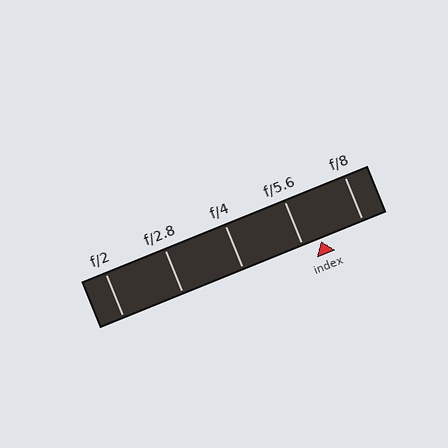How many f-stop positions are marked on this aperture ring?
There are 5 f-stop positions marked.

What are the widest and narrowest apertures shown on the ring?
The widest aperture shown is f/2 and the narrowest is f/8.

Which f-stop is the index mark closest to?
The index mark is closest to f/5.6.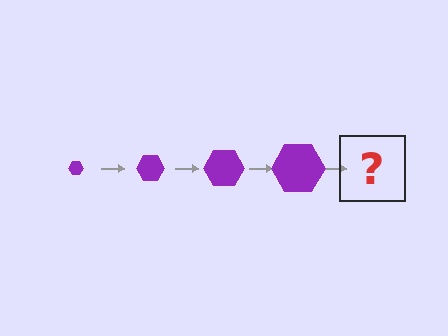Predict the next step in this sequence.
The next step is a purple hexagon, larger than the previous one.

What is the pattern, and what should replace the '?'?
The pattern is that the hexagon gets progressively larger each step. The '?' should be a purple hexagon, larger than the previous one.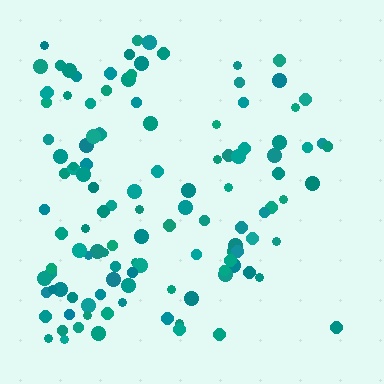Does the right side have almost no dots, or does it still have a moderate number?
Still a moderate number, just noticeably fewer than the left.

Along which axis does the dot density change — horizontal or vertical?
Horizontal.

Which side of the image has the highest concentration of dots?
The left.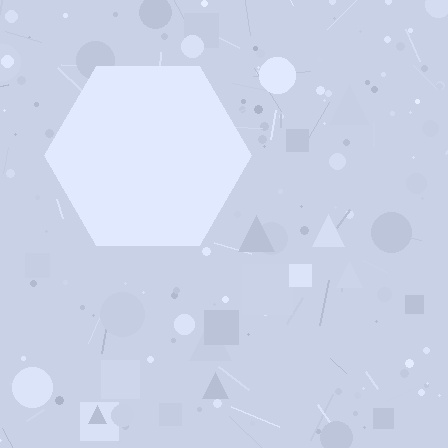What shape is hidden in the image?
A hexagon is hidden in the image.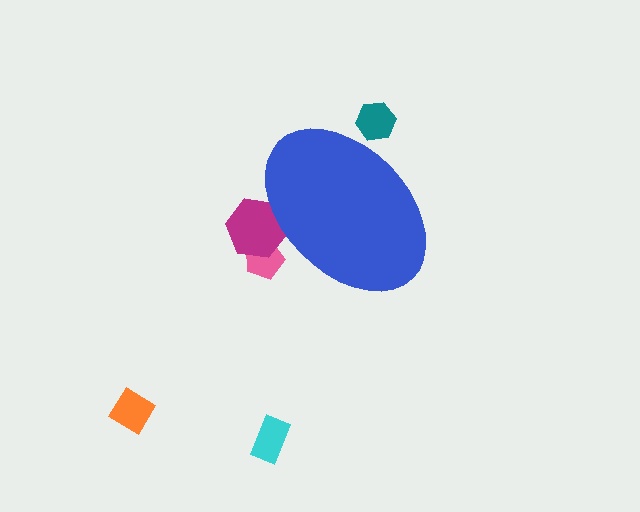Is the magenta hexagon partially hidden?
Yes, the magenta hexagon is partially hidden behind the blue ellipse.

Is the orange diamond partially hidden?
No, the orange diamond is fully visible.